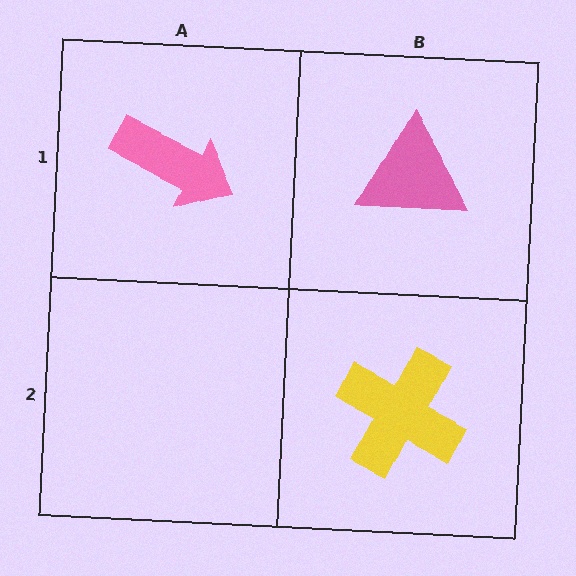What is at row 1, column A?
A pink arrow.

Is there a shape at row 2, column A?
No, that cell is empty.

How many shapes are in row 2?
1 shape.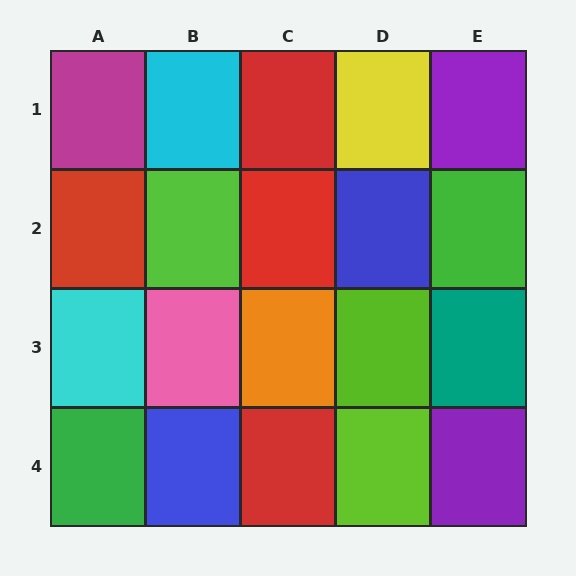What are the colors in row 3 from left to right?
Cyan, pink, orange, lime, teal.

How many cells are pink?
1 cell is pink.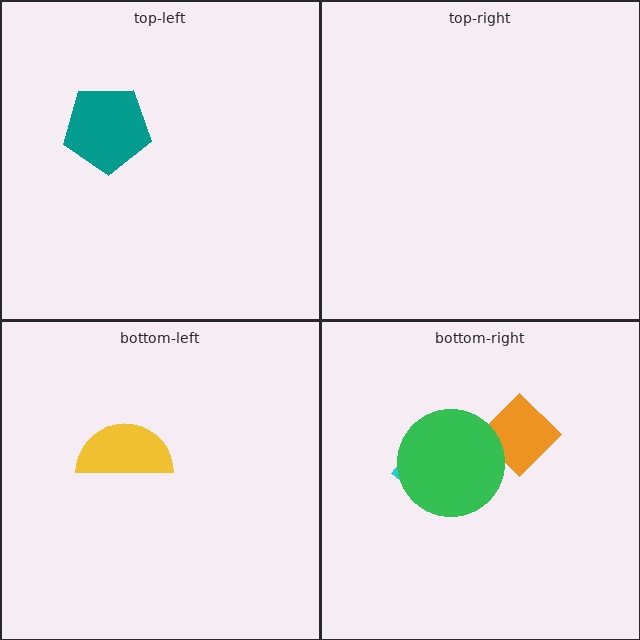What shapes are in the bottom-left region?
The yellow semicircle.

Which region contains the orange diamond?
The bottom-right region.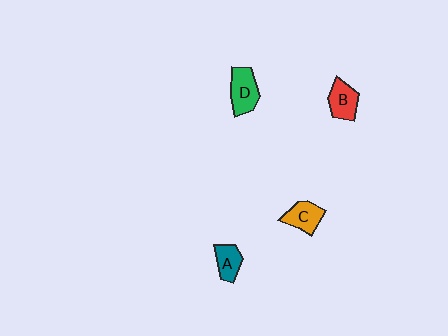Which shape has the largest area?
Shape D (green).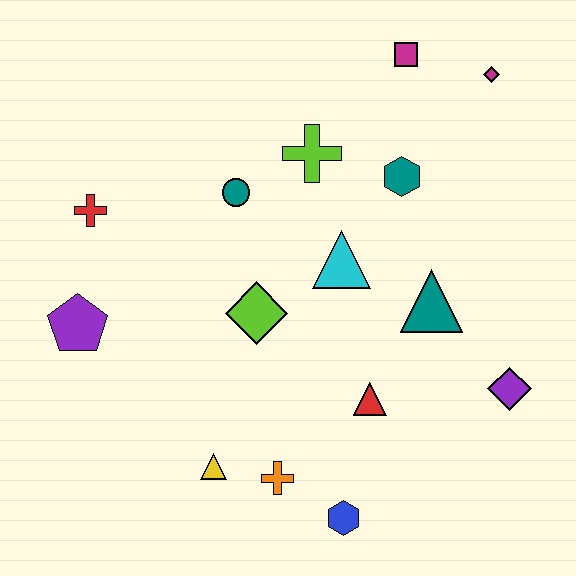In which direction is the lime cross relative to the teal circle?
The lime cross is to the right of the teal circle.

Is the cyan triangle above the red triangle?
Yes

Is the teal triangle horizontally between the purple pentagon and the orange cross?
No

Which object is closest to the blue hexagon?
The orange cross is closest to the blue hexagon.